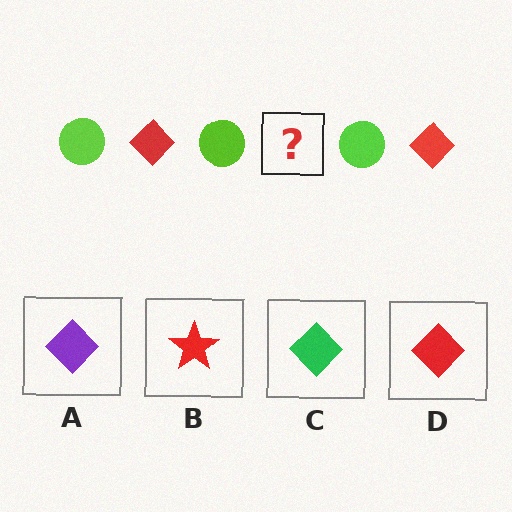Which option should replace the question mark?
Option D.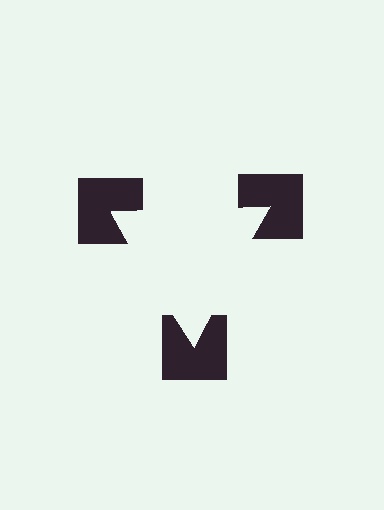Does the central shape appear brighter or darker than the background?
It typically appears slightly brighter than the background, even though no actual brightness change is drawn.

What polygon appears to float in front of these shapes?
An illusory triangle — its edges are inferred from the aligned wedge cuts in the notched squares, not physically drawn.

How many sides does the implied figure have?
3 sides.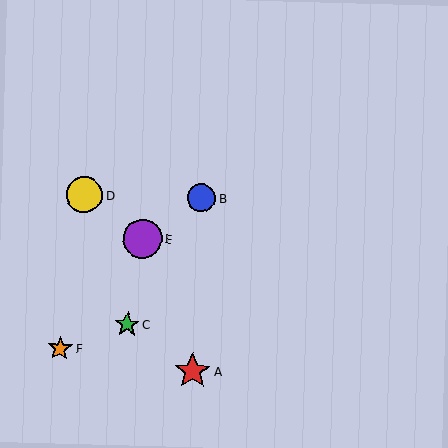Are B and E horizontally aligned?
No, B is at y≈198 and E is at y≈239.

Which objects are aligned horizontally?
Objects B, D are aligned horizontally.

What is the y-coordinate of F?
Object F is at y≈348.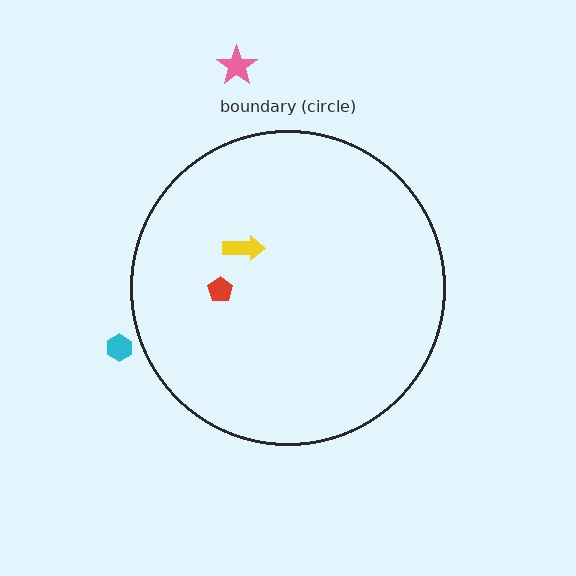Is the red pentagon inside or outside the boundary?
Inside.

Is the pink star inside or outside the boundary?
Outside.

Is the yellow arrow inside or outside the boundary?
Inside.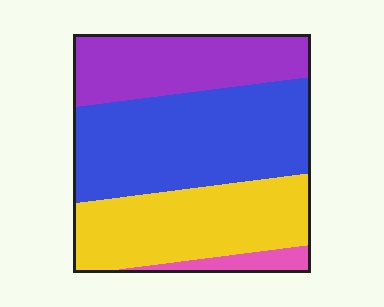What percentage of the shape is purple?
Purple takes up about one quarter (1/4) of the shape.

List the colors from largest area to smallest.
From largest to smallest: blue, yellow, purple, pink.